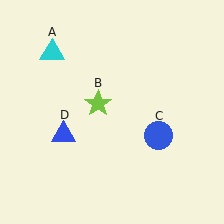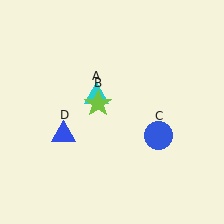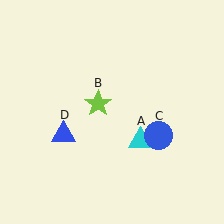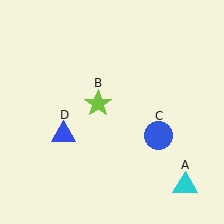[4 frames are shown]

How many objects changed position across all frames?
1 object changed position: cyan triangle (object A).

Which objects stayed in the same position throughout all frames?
Lime star (object B) and blue circle (object C) and blue triangle (object D) remained stationary.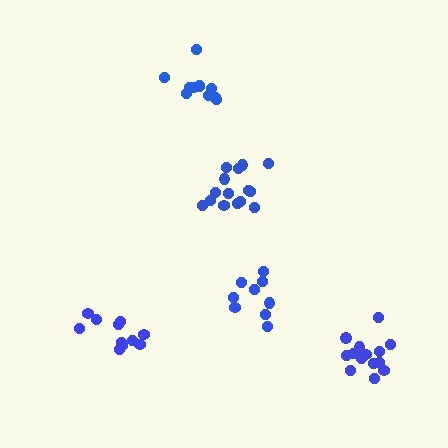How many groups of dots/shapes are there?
There are 5 groups.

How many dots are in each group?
Group 1: 11 dots, Group 2: 9 dots, Group 3: 15 dots, Group 4: 14 dots, Group 5: 11 dots (60 total).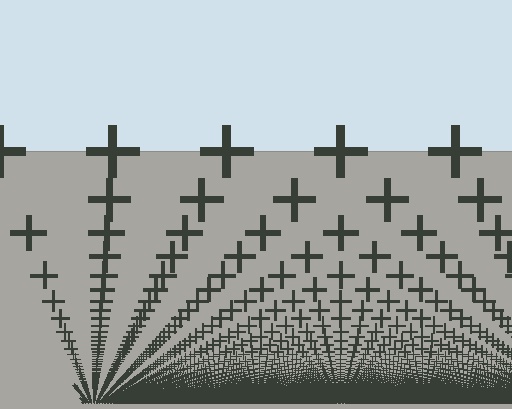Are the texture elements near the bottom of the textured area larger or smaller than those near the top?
Smaller. The gradient is inverted — elements near the bottom are smaller and denser.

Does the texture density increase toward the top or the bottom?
Density increases toward the bottom.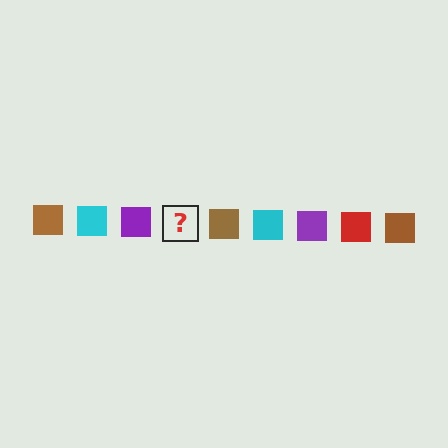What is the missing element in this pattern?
The missing element is a red square.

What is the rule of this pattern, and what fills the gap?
The rule is that the pattern cycles through brown, cyan, purple, red squares. The gap should be filled with a red square.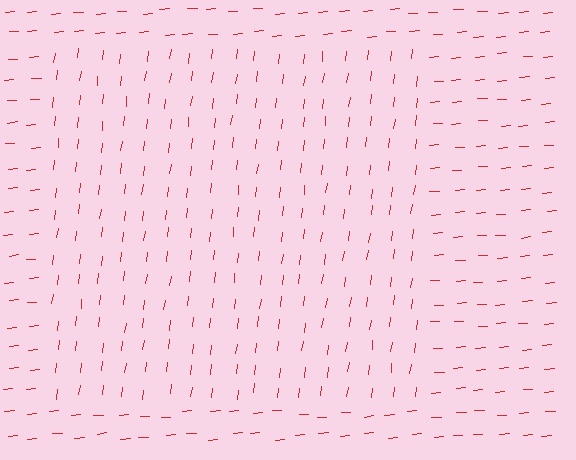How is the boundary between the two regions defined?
The boundary is defined purely by a change in line orientation (approximately 78 degrees difference). All lines are the same color and thickness.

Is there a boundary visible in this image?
Yes, there is a texture boundary formed by a change in line orientation.